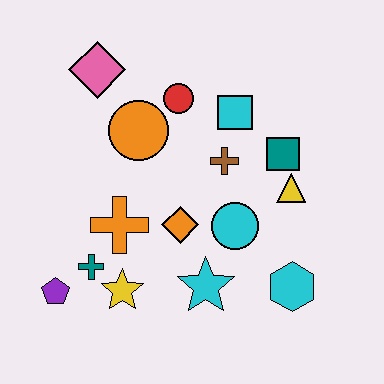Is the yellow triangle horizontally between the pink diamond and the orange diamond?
No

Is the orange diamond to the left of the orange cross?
No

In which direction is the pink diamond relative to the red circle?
The pink diamond is to the left of the red circle.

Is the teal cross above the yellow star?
Yes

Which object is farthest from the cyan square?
The purple pentagon is farthest from the cyan square.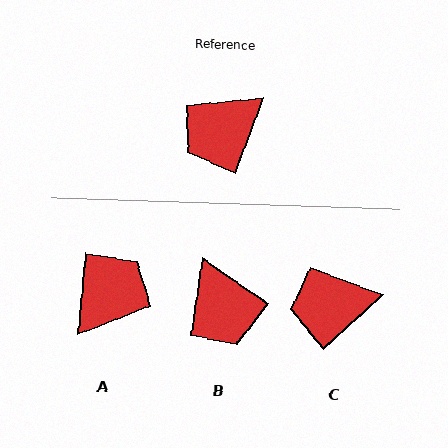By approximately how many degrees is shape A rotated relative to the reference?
Approximately 165 degrees clockwise.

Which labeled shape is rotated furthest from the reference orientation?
A, about 165 degrees away.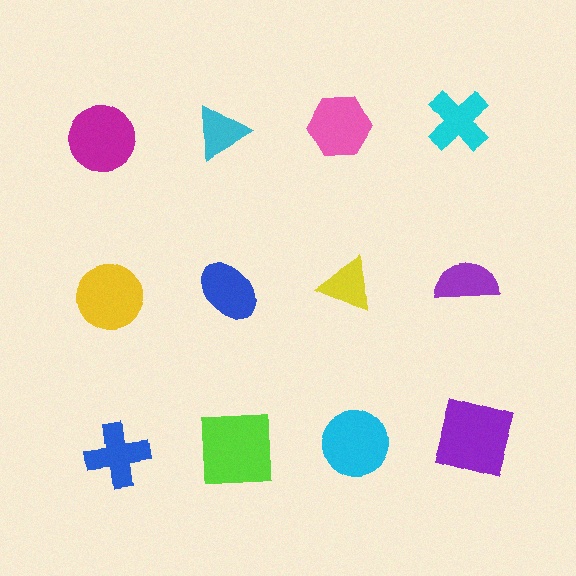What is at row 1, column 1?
A magenta circle.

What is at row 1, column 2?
A cyan triangle.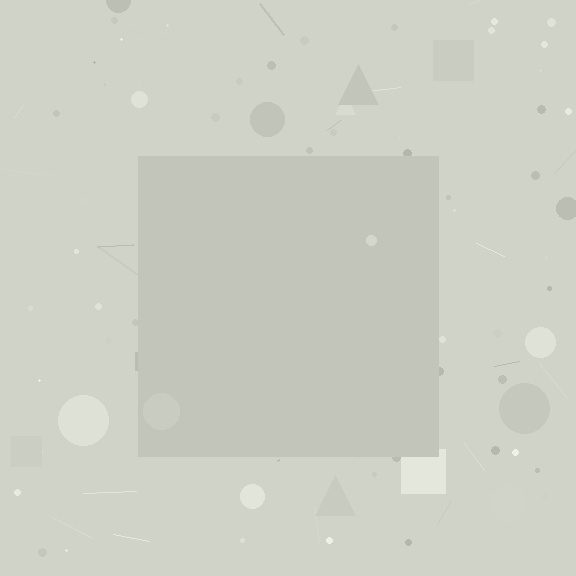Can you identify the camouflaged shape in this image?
The camouflaged shape is a square.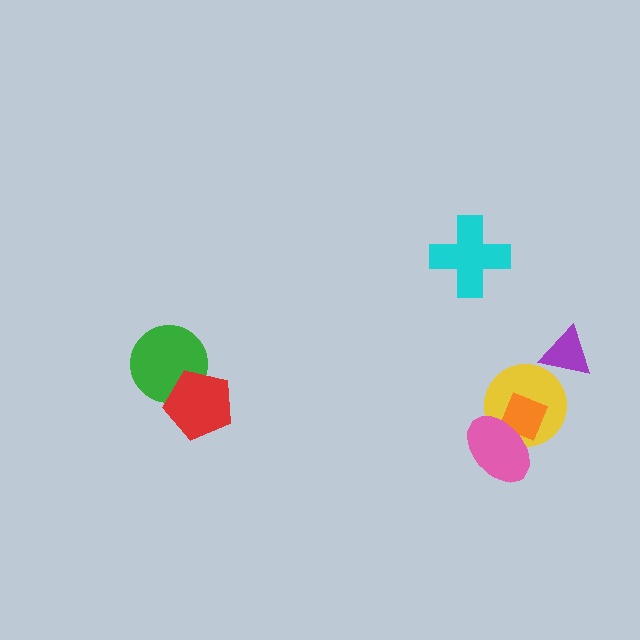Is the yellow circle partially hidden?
Yes, it is partially covered by another shape.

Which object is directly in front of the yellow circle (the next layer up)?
The orange diamond is directly in front of the yellow circle.